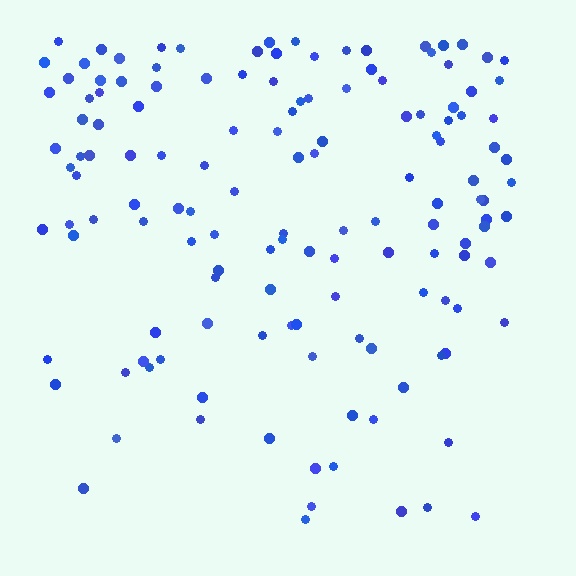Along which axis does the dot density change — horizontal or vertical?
Vertical.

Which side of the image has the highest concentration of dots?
The top.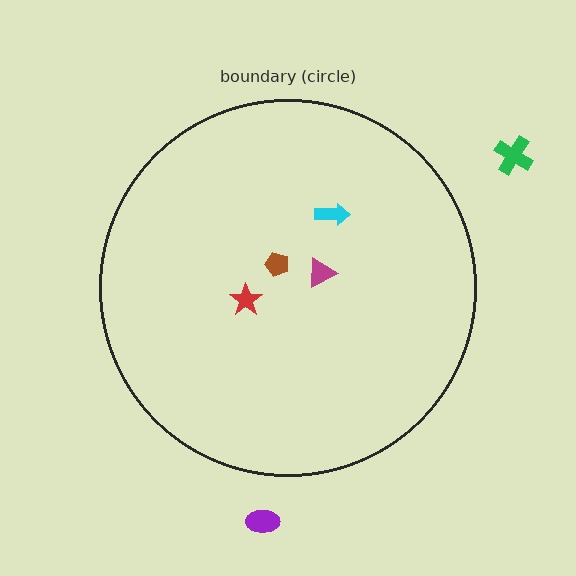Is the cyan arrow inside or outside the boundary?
Inside.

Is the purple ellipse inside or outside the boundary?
Outside.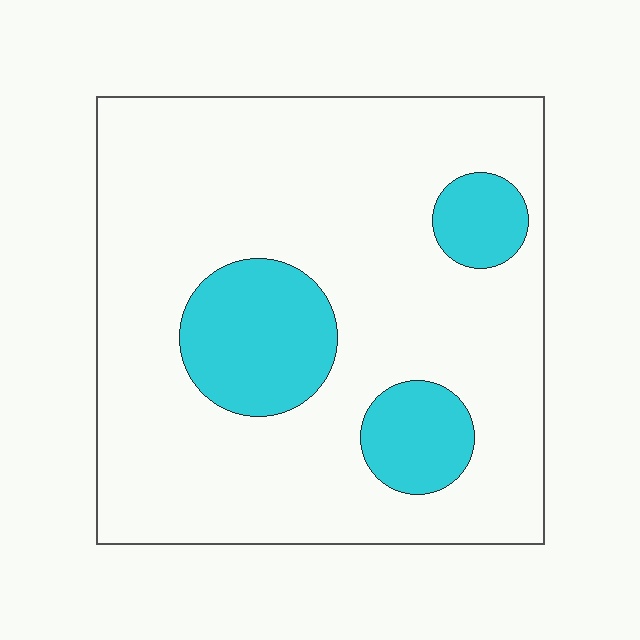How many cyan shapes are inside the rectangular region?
3.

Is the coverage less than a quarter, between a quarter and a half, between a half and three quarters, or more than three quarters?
Less than a quarter.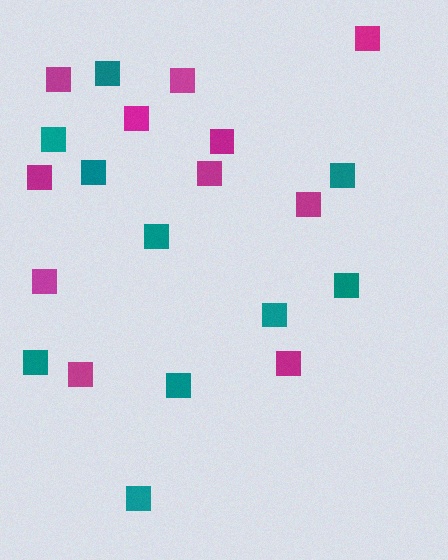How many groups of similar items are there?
There are 2 groups: one group of magenta squares (11) and one group of teal squares (10).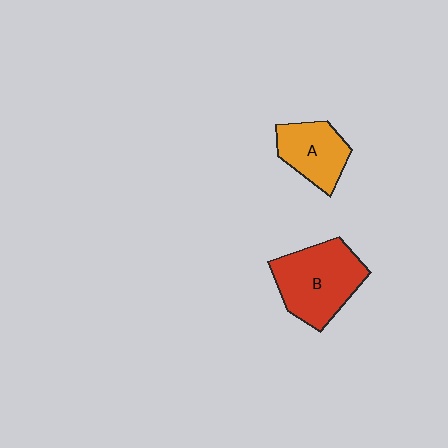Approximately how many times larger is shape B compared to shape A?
Approximately 1.6 times.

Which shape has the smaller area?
Shape A (orange).